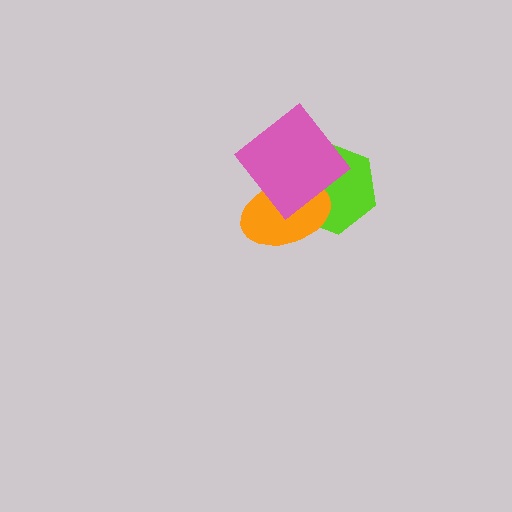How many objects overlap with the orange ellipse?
2 objects overlap with the orange ellipse.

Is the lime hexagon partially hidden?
Yes, it is partially covered by another shape.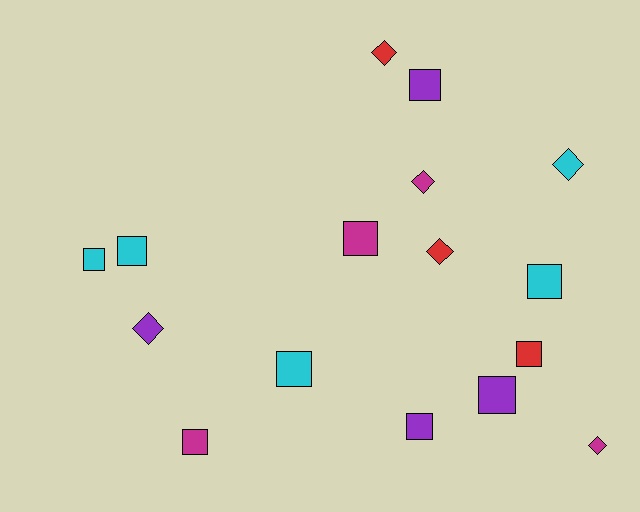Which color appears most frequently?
Cyan, with 5 objects.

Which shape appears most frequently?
Square, with 10 objects.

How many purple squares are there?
There are 3 purple squares.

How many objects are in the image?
There are 16 objects.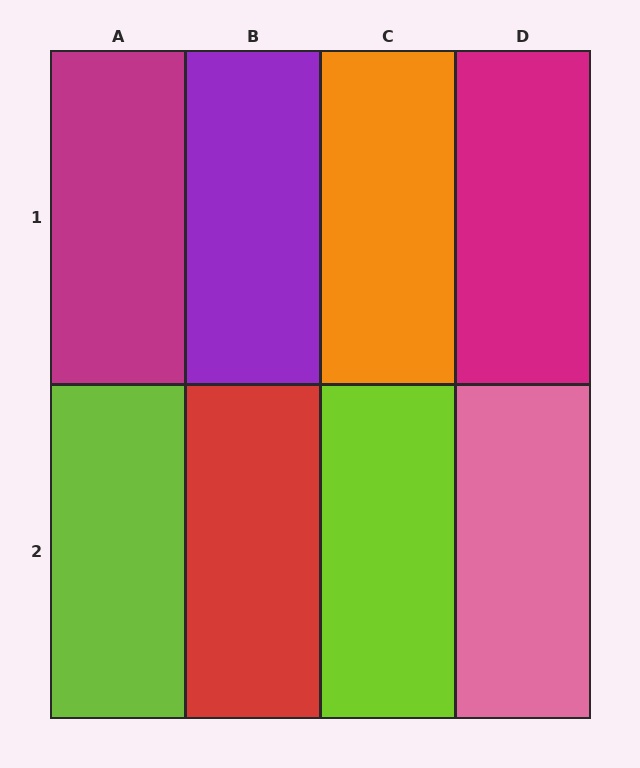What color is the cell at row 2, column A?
Lime.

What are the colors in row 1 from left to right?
Magenta, purple, orange, magenta.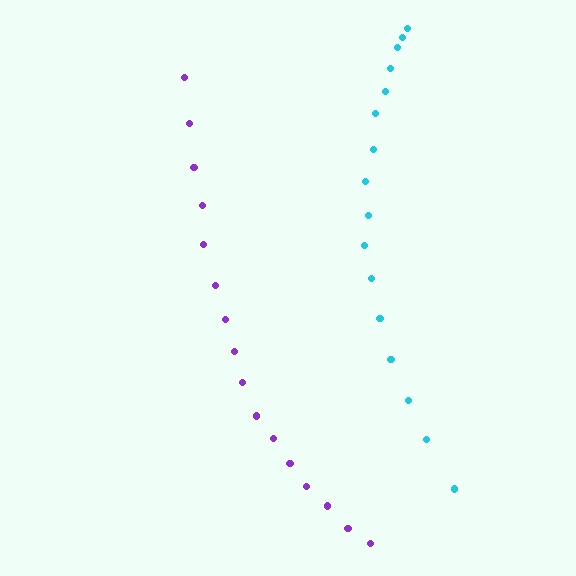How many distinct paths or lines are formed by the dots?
There are 2 distinct paths.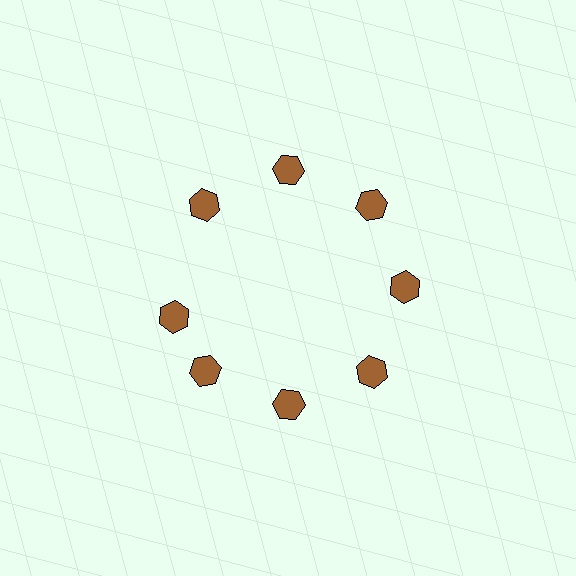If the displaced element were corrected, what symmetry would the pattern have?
It would have 8-fold rotational symmetry — the pattern would map onto itself every 45 degrees.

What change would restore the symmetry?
The symmetry would be restored by rotating it back into even spacing with its neighbors so that all 8 hexagons sit at equal angles and equal distance from the center.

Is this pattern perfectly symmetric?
No. The 8 brown hexagons are arranged in a ring, but one element near the 9 o'clock position is rotated out of alignment along the ring, breaking the 8-fold rotational symmetry.